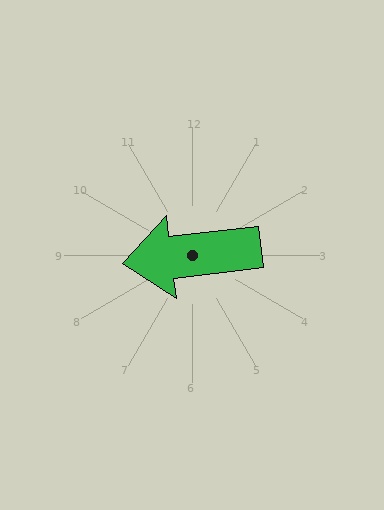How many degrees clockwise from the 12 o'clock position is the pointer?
Approximately 263 degrees.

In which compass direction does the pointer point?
West.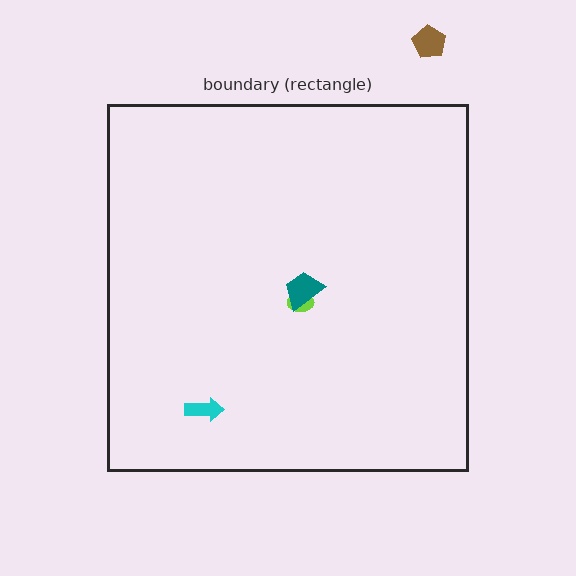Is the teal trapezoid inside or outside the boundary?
Inside.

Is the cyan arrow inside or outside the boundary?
Inside.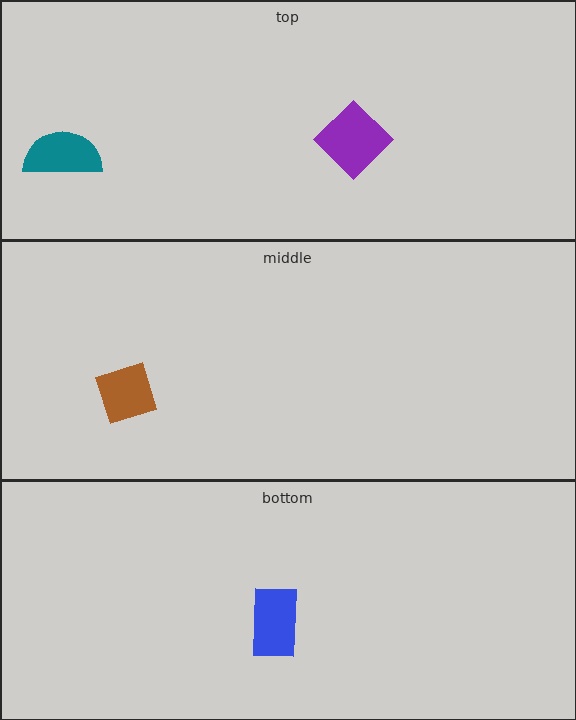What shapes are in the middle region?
The brown square.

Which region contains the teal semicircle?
The top region.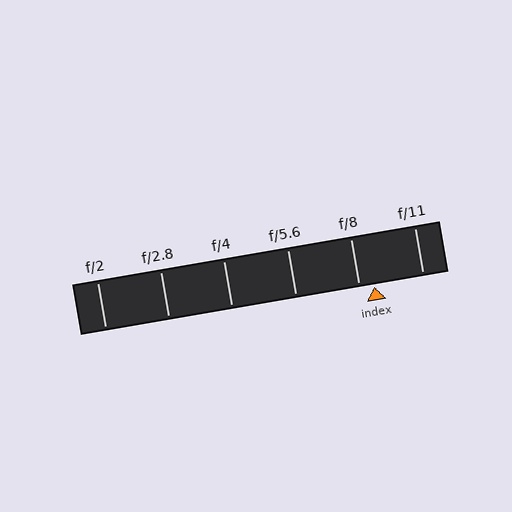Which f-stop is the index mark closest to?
The index mark is closest to f/8.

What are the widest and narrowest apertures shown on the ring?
The widest aperture shown is f/2 and the narrowest is f/11.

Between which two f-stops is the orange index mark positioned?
The index mark is between f/8 and f/11.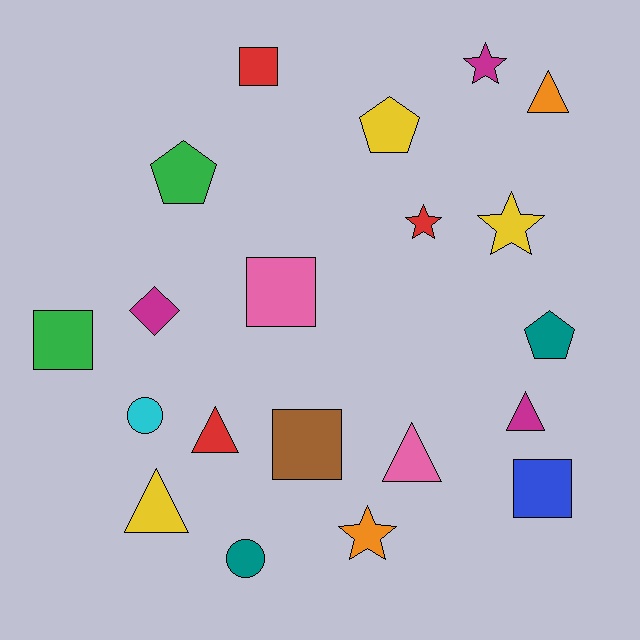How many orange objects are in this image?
There are 2 orange objects.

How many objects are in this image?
There are 20 objects.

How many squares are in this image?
There are 5 squares.